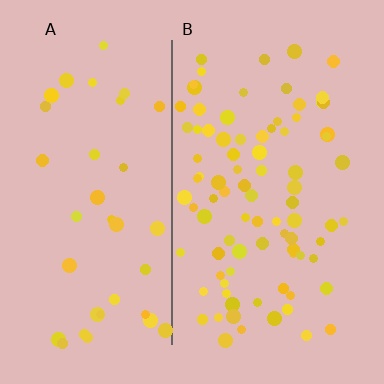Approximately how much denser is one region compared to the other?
Approximately 2.3× — region B over region A.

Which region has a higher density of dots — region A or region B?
B (the right).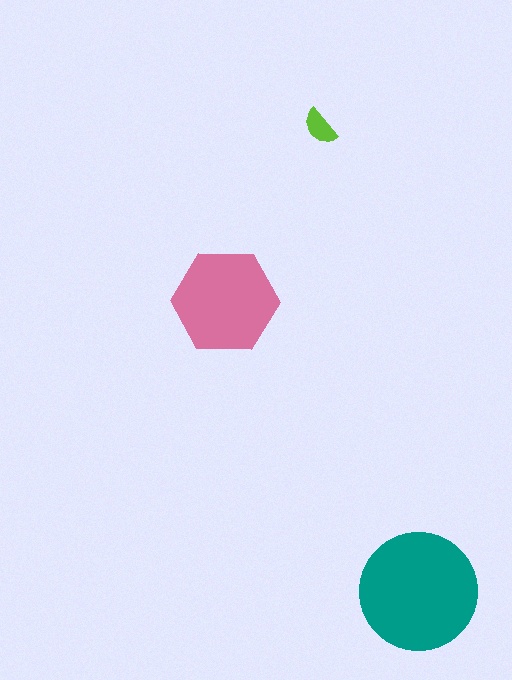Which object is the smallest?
The lime semicircle.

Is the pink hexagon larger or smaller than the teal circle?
Smaller.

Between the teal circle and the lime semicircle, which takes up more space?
The teal circle.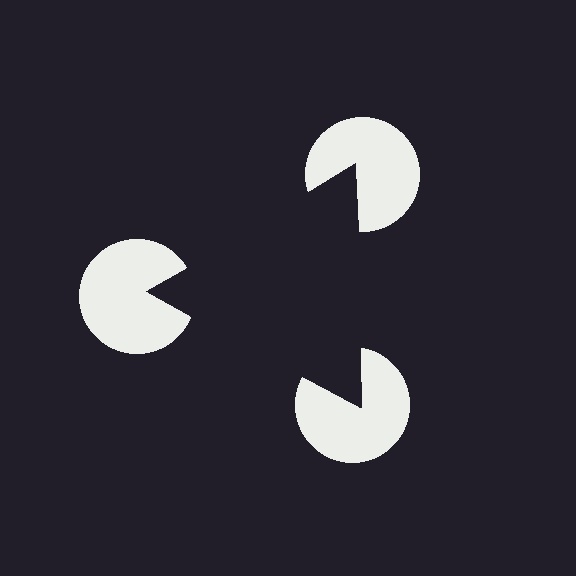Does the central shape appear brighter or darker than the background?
It typically appears slightly darker than the background, even though no actual brightness change is drawn.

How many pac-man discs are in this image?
There are 3 — one at each vertex of the illusory triangle.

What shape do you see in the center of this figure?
An illusory triangle — its edges are inferred from the aligned wedge cuts in the pac-man discs, not physically drawn.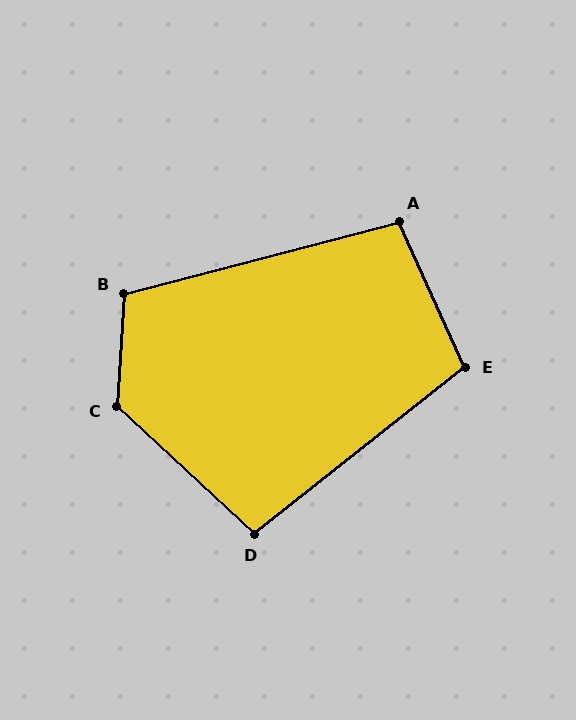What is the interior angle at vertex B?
Approximately 108 degrees (obtuse).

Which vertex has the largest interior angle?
C, at approximately 130 degrees.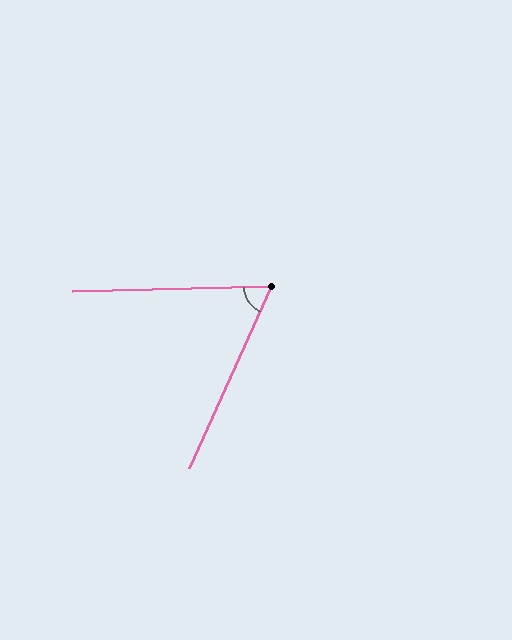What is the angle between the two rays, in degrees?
Approximately 64 degrees.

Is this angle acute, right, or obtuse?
It is acute.